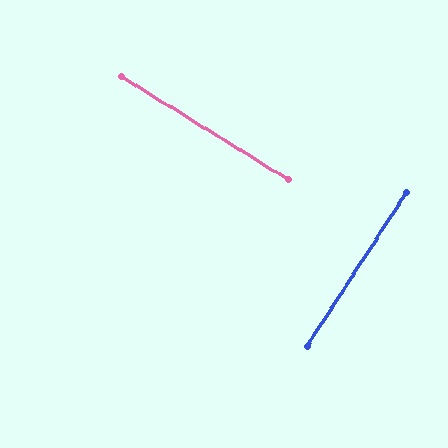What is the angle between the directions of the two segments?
Approximately 89 degrees.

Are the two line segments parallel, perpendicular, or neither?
Perpendicular — they meet at approximately 89°.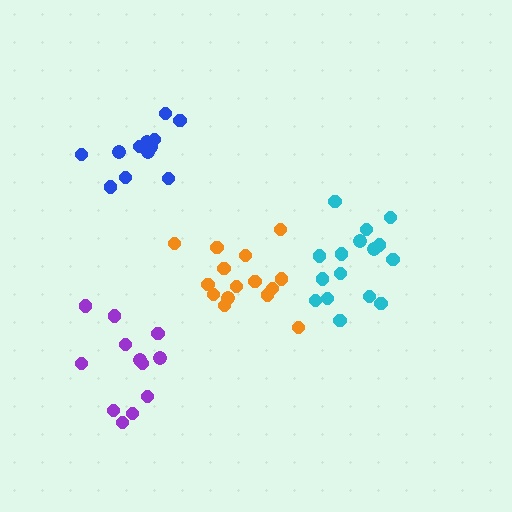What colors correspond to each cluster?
The clusters are colored: cyan, orange, blue, purple.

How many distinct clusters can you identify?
There are 4 distinct clusters.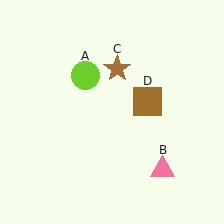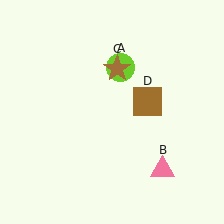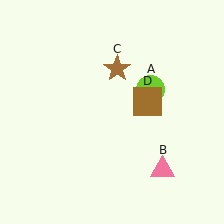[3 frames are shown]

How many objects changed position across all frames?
1 object changed position: lime circle (object A).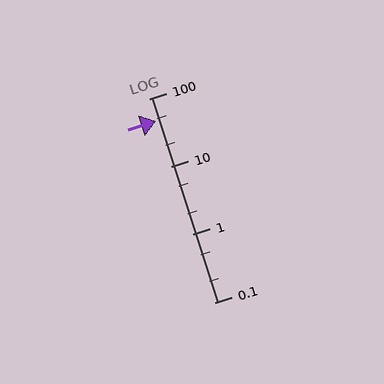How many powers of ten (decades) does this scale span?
The scale spans 3 decades, from 0.1 to 100.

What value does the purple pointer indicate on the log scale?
The pointer indicates approximately 47.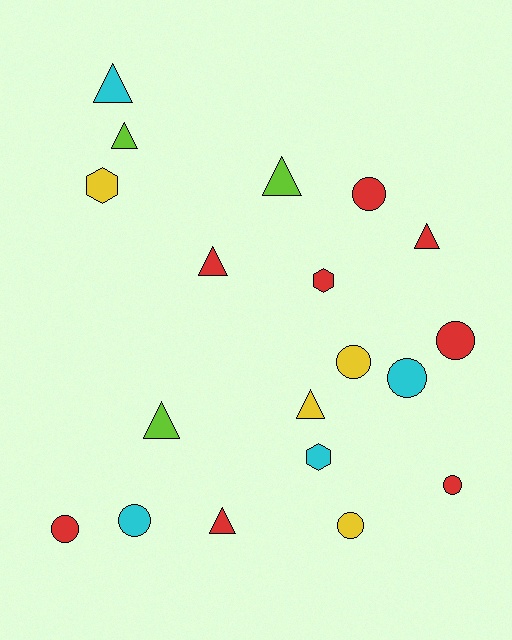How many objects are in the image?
There are 19 objects.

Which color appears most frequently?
Red, with 8 objects.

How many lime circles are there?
There are no lime circles.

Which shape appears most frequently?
Circle, with 8 objects.